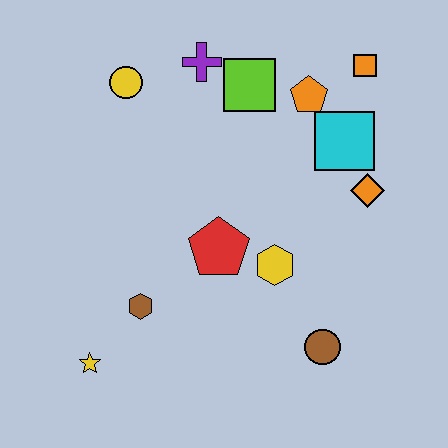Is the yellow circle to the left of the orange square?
Yes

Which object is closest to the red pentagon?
The yellow hexagon is closest to the red pentagon.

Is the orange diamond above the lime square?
No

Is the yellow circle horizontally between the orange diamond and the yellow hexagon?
No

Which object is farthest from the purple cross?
The yellow star is farthest from the purple cross.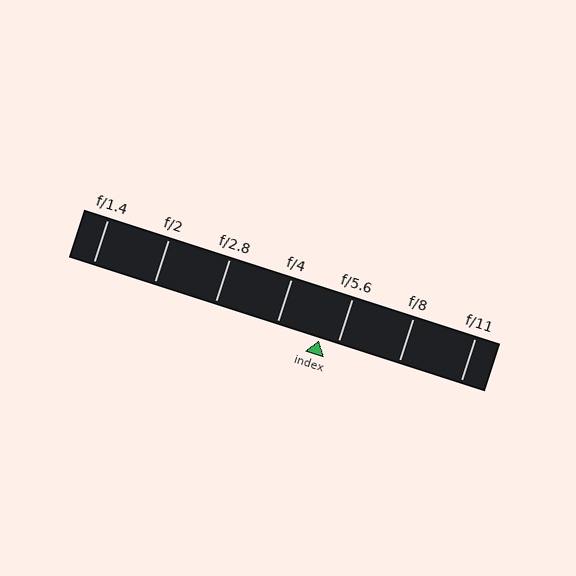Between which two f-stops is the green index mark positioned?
The index mark is between f/4 and f/5.6.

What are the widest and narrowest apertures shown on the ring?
The widest aperture shown is f/1.4 and the narrowest is f/11.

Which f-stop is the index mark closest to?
The index mark is closest to f/5.6.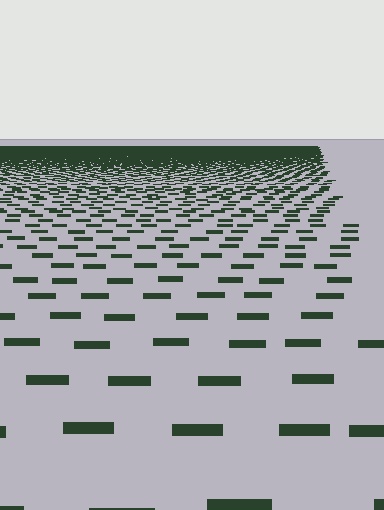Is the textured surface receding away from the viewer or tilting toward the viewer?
The surface is receding away from the viewer. Texture elements get smaller and denser toward the top.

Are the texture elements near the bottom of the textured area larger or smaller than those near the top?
Larger. Near the bottom, elements are closer to the viewer and appear at a bigger on-screen size.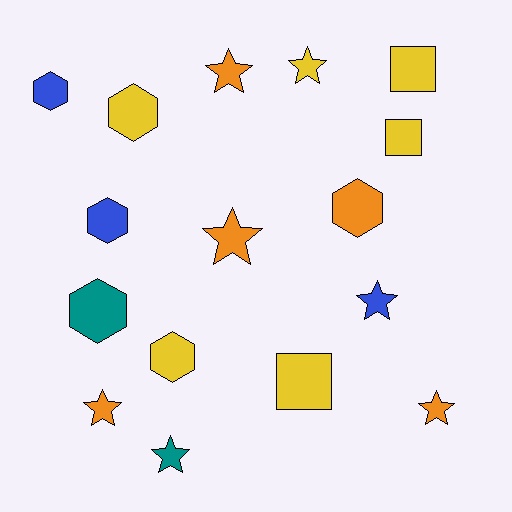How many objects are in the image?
There are 16 objects.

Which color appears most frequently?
Yellow, with 6 objects.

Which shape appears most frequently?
Star, with 7 objects.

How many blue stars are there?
There is 1 blue star.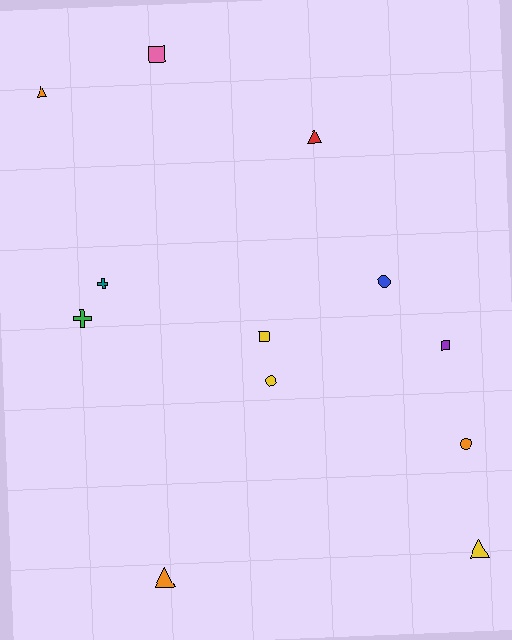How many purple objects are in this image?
There is 1 purple object.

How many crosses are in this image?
There are 2 crosses.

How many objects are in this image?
There are 12 objects.